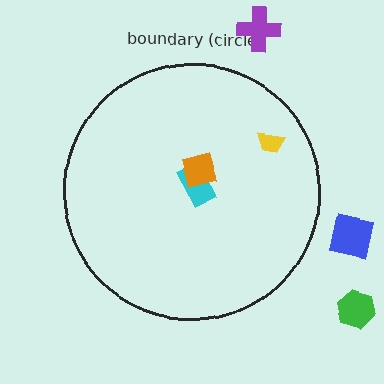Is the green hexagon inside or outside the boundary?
Outside.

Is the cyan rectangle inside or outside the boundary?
Inside.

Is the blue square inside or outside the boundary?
Outside.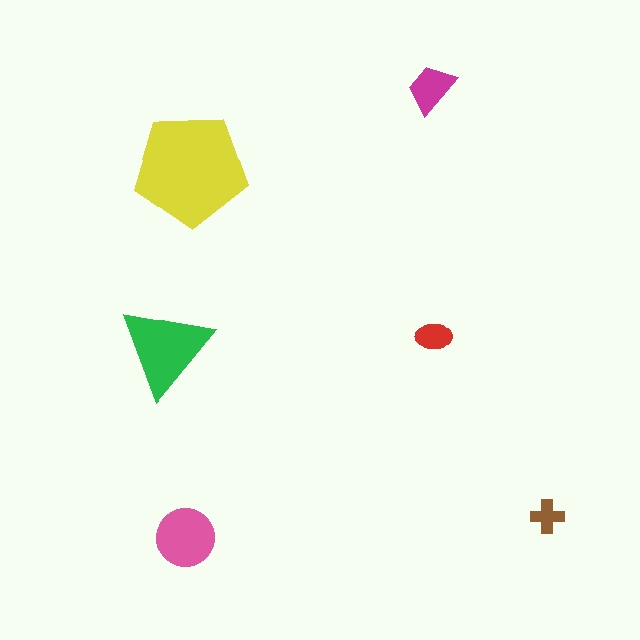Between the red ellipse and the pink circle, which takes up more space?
The pink circle.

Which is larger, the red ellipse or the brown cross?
The red ellipse.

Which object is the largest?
The yellow pentagon.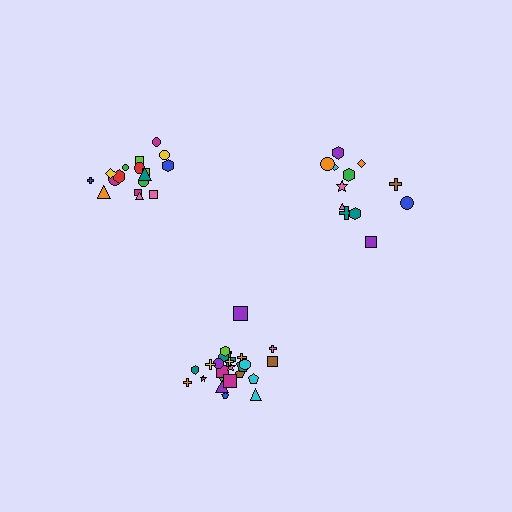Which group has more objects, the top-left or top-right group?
The top-left group.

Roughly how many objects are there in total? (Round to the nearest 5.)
Roughly 55 objects in total.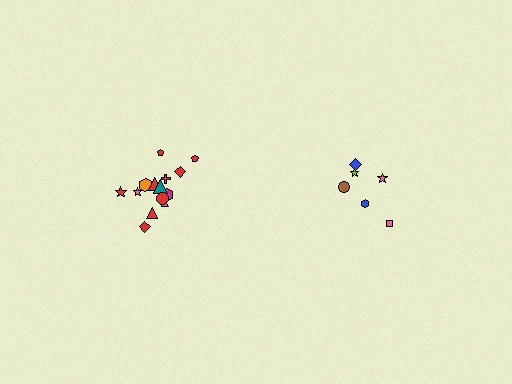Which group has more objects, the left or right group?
The left group.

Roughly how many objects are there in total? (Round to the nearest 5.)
Roughly 20 objects in total.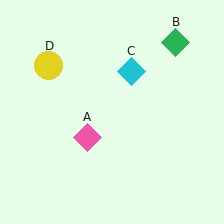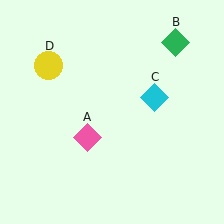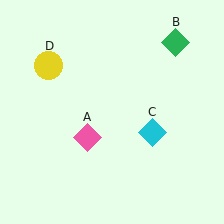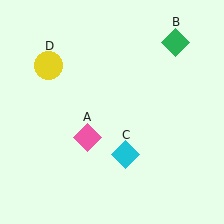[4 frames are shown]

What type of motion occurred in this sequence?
The cyan diamond (object C) rotated clockwise around the center of the scene.